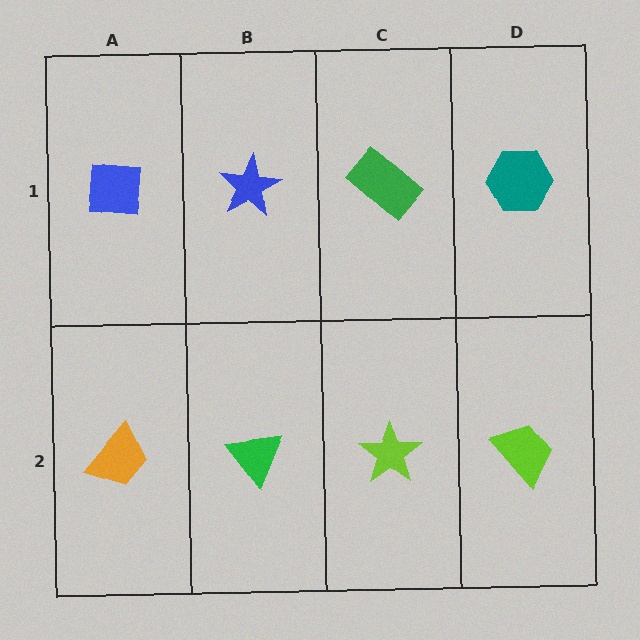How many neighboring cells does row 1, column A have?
2.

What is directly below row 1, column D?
A lime trapezoid.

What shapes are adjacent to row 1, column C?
A lime star (row 2, column C), a blue star (row 1, column B), a teal hexagon (row 1, column D).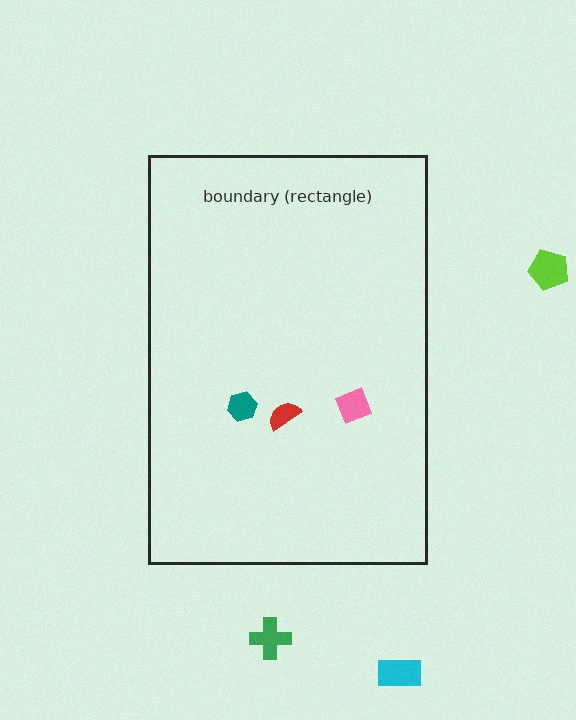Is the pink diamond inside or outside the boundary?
Inside.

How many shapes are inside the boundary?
3 inside, 3 outside.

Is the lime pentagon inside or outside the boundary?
Outside.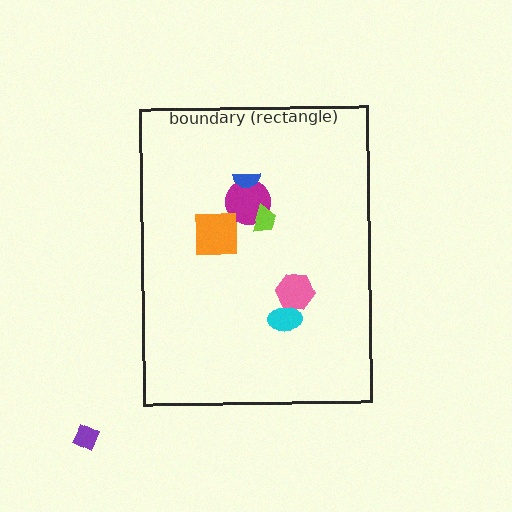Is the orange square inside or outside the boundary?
Inside.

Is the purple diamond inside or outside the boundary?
Outside.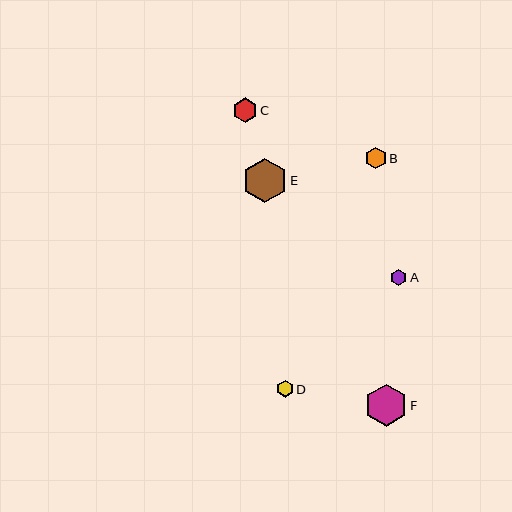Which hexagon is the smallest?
Hexagon A is the smallest with a size of approximately 16 pixels.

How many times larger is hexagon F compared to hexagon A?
Hexagon F is approximately 2.7 times the size of hexagon A.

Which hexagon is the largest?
Hexagon E is the largest with a size of approximately 44 pixels.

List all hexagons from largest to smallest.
From largest to smallest: E, F, C, B, D, A.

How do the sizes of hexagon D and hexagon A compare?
Hexagon D and hexagon A are approximately the same size.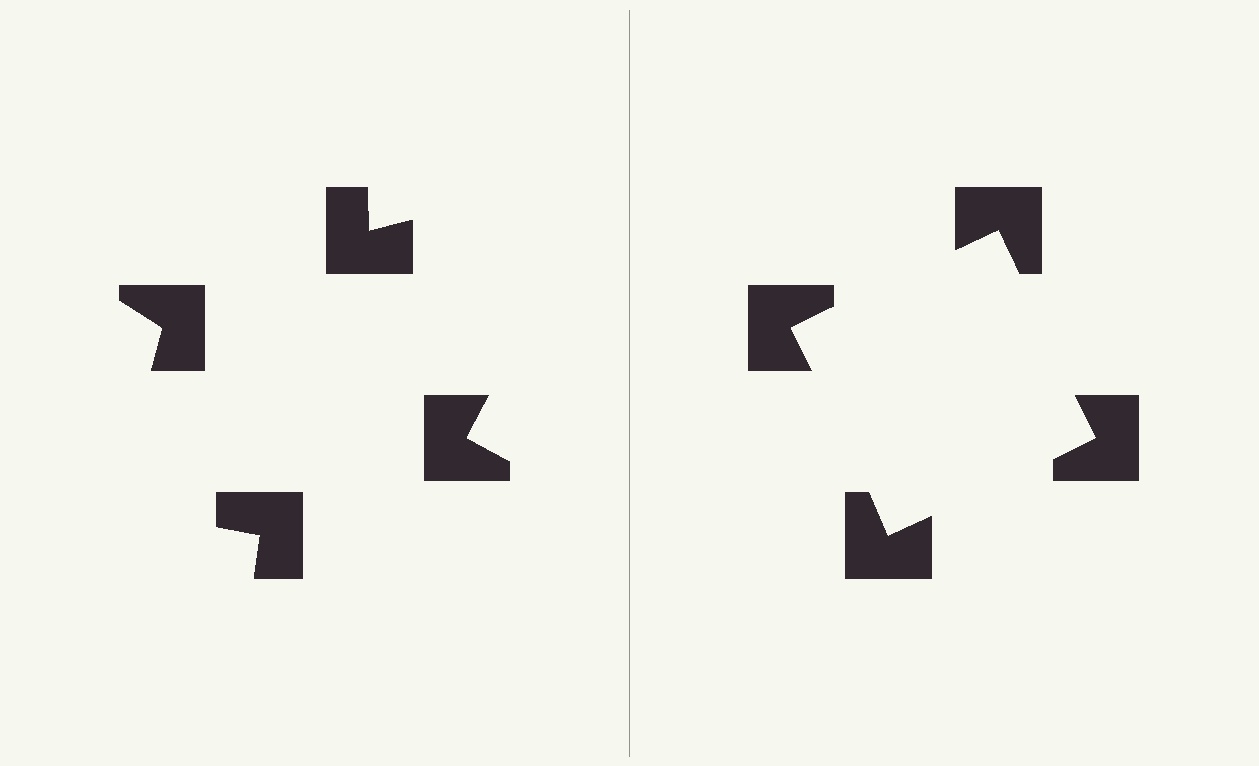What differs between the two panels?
The notched squares are positioned identically on both sides; only the wedge orientations differ. On the right they align to a square; on the left they are misaligned.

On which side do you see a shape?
An illusory square appears on the right side. On the left side the wedge cuts are rotated, so no coherent shape forms.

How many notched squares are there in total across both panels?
8 — 4 on each side.